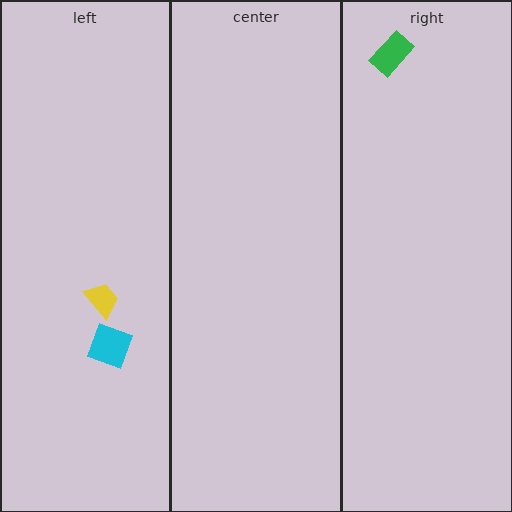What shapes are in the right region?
The green rectangle.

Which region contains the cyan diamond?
The left region.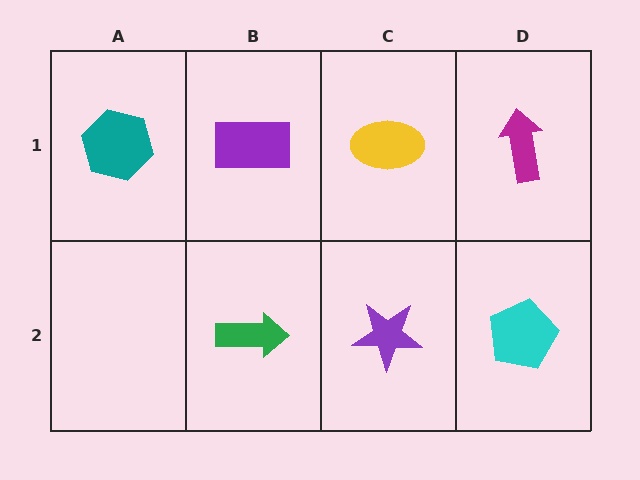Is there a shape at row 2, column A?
No, that cell is empty.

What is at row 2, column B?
A green arrow.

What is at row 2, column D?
A cyan pentagon.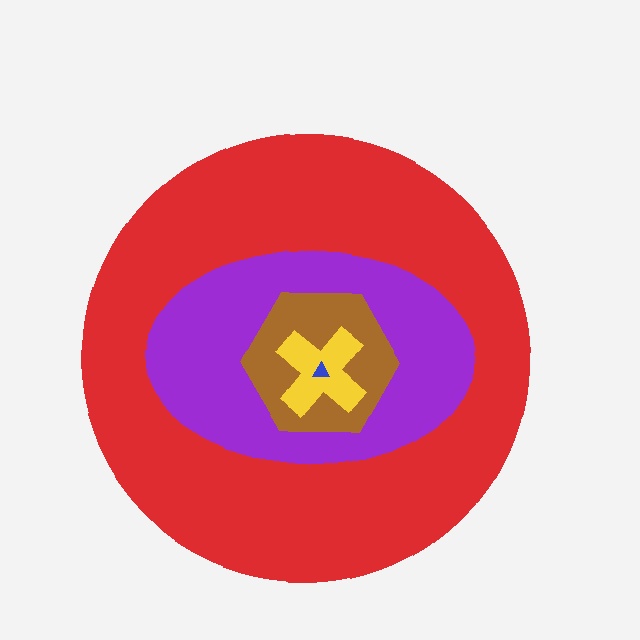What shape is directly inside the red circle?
The purple ellipse.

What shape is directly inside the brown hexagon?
The yellow cross.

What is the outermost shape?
The red circle.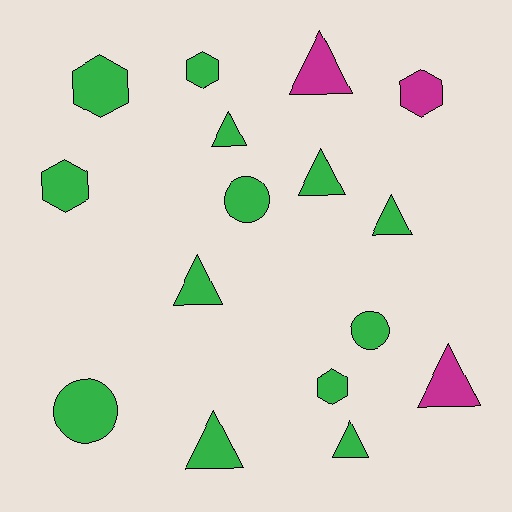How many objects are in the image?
There are 16 objects.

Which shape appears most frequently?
Triangle, with 8 objects.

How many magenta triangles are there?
There are 2 magenta triangles.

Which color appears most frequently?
Green, with 13 objects.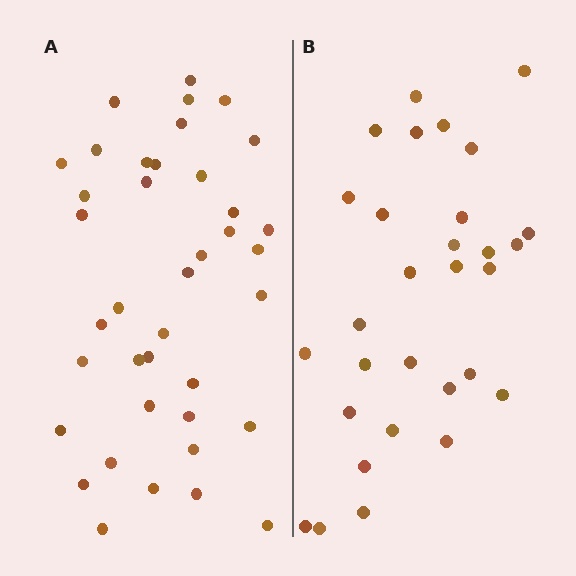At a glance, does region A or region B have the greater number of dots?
Region A (the left region) has more dots.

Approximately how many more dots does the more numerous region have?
Region A has roughly 8 or so more dots than region B.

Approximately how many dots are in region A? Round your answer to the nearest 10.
About 40 dots. (The exact count is 39, which rounds to 40.)